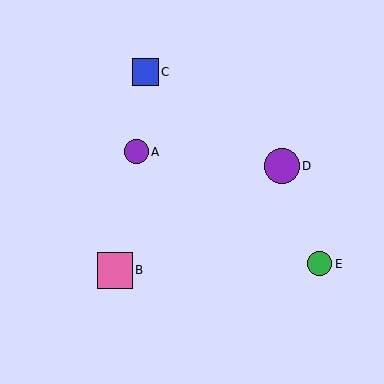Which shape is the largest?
The pink square (labeled B) is the largest.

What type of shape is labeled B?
Shape B is a pink square.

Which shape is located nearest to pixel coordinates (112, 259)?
The pink square (labeled B) at (115, 270) is nearest to that location.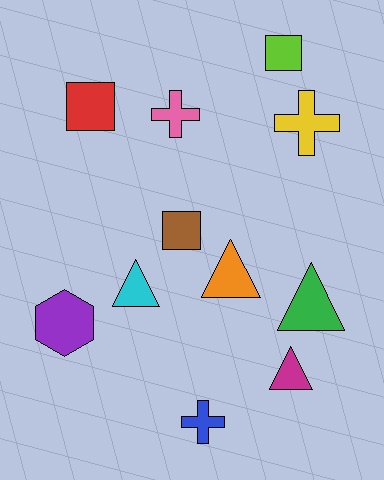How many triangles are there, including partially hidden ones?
There are 4 triangles.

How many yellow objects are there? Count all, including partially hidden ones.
There is 1 yellow object.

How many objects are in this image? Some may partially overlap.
There are 11 objects.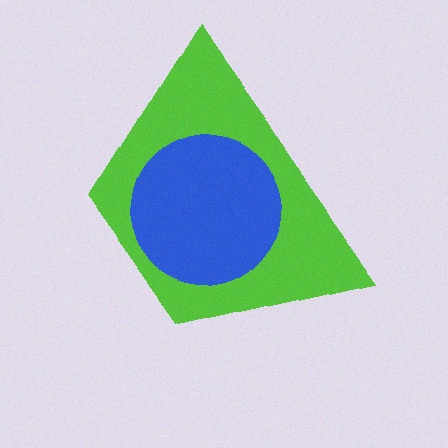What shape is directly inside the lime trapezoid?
The blue circle.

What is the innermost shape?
The blue circle.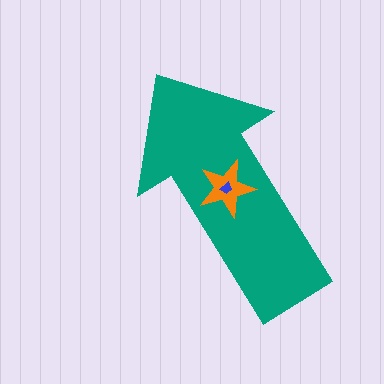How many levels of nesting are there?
3.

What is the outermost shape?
The teal arrow.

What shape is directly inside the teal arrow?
The orange star.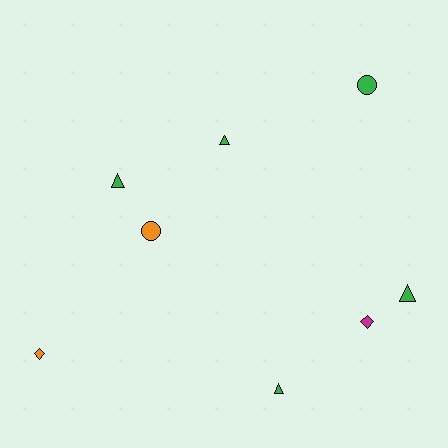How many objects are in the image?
There are 8 objects.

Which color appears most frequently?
Green, with 5 objects.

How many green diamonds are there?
There are no green diamonds.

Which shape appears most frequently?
Triangle, with 4 objects.